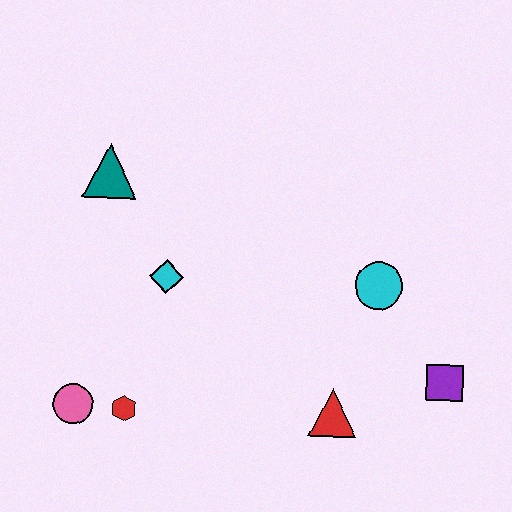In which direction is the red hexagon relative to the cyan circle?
The red hexagon is to the left of the cyan circle.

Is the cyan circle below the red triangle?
No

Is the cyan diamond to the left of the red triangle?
Yes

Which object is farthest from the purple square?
The teal triangle is farthest from the purple square.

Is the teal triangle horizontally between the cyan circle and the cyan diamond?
No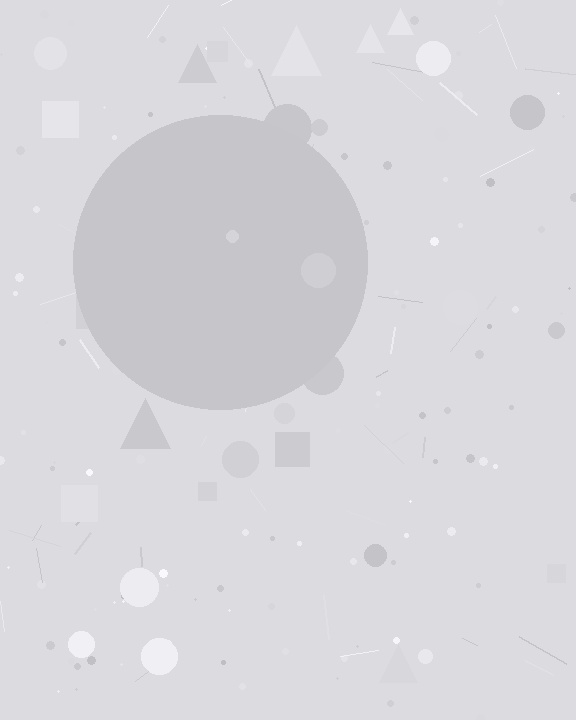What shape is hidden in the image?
A circle is hidden in the image.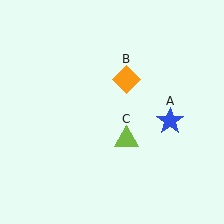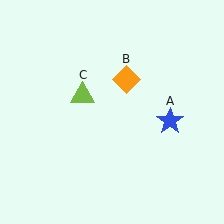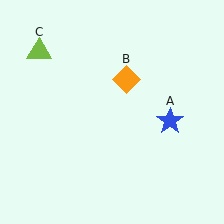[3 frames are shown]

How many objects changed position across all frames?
1 object changed position: lime triangle (object C).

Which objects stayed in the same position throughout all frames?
Blue star (object A) and orange diamond (object B) remained stationary.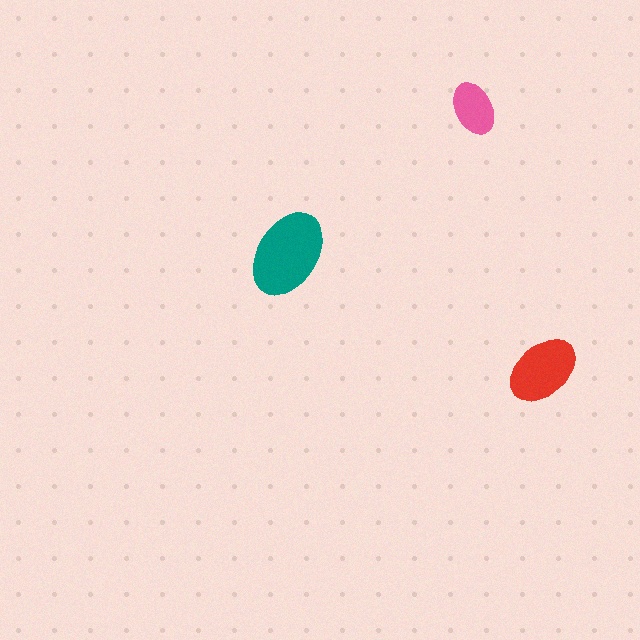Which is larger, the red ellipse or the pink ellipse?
The red one.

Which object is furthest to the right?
The red ellipse is rightmost.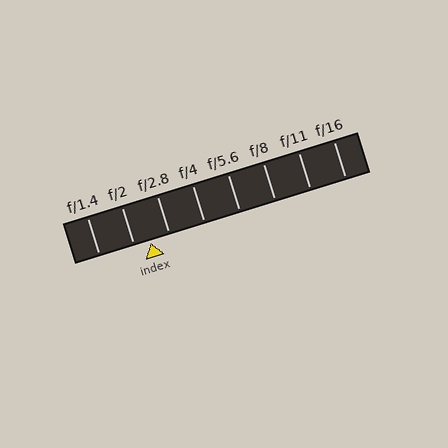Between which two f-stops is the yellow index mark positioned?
The index mark is between f/2 and f/2.8.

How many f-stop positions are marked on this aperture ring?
There are 8 f-stop positions marked.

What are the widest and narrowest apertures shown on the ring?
The widest aperture shown is f/1.4 and the narrowest is f/16.